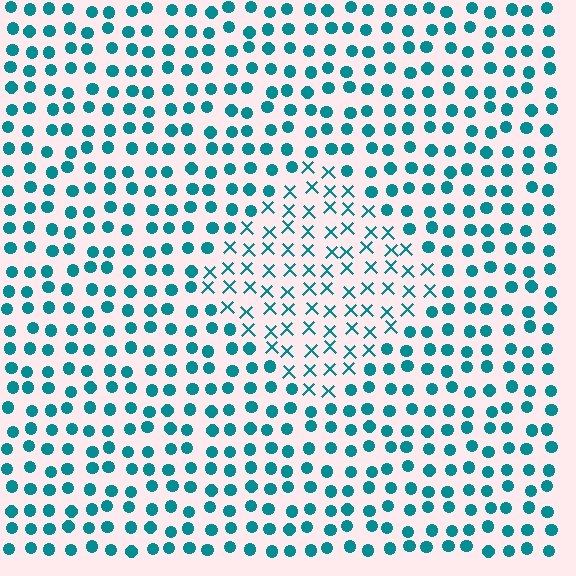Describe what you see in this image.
The image is filled with small teal elements arranged in a uniform grid. A diamond-shaped region contains X marks, while the surrounding area contains circles. The boundary is defined purely by the change in element shape.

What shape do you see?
I see a diamond.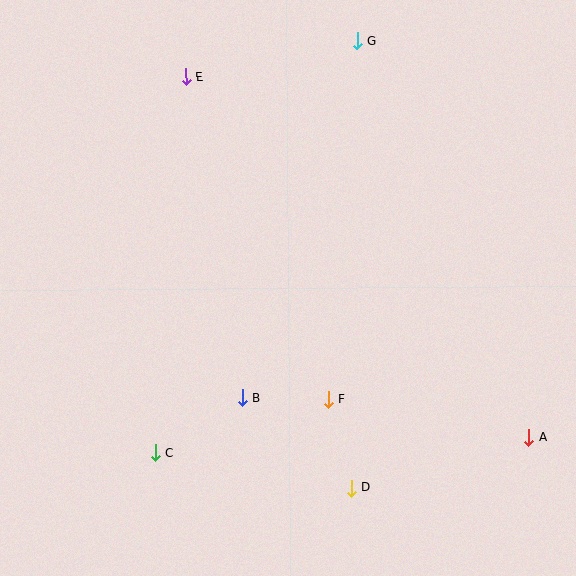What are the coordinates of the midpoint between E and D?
The midpoint between E and D is at (269, 282).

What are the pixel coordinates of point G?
Point G is at (358, 41).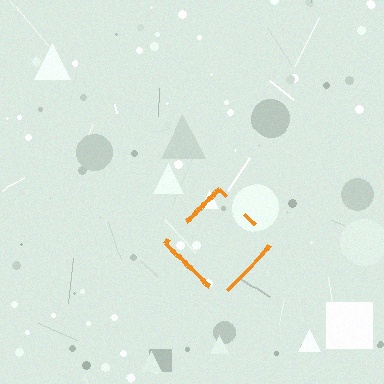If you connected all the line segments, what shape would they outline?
They would outline a diamond.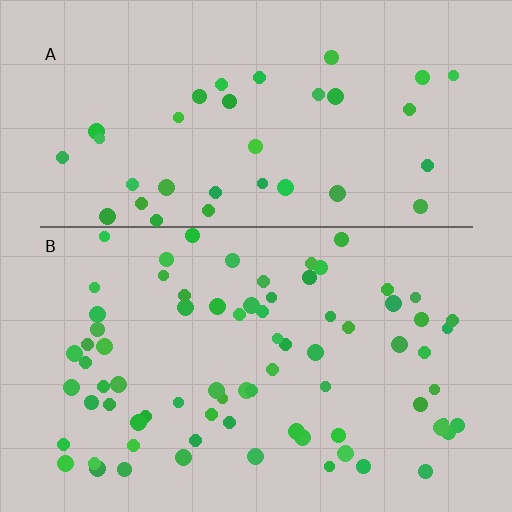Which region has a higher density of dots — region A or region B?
B (the bottom).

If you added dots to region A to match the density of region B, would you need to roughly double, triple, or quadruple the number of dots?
Approximately double.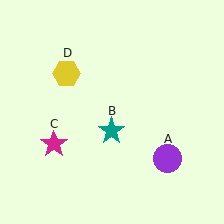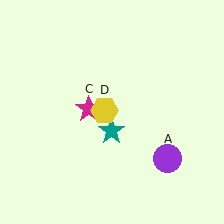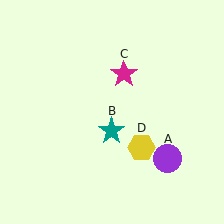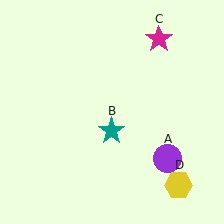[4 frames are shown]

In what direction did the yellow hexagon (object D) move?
The yellow hexagon (object D) moved down and to the right.